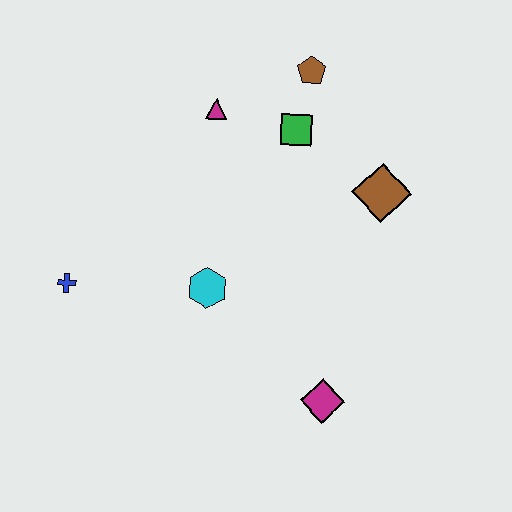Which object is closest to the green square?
The brown pentagon is closest to the green square.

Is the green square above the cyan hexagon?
Yes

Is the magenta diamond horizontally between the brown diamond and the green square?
Yes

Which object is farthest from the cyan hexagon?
The brown pentagon is farthest from the cyan hexagon.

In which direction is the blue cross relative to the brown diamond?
The blue cross is to the left of the brown diamond.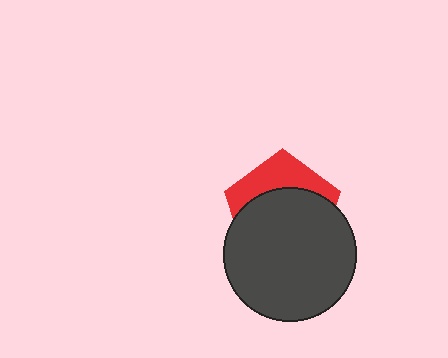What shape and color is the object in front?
The object in front is a dark gray circle.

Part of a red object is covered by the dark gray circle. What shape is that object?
It is a pentagon.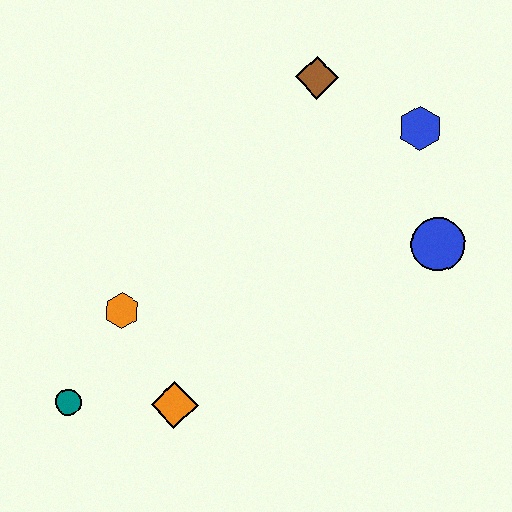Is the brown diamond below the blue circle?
No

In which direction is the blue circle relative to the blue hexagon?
The blue circle is below the blue hexagon.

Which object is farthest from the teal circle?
The blue hexagon is farthest from the teal circle.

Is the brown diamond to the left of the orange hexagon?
No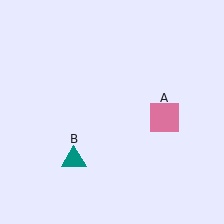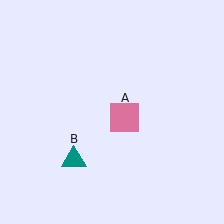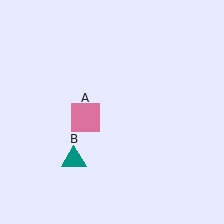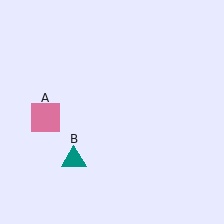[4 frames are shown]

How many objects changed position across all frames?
1 object changed position: pink square (object A).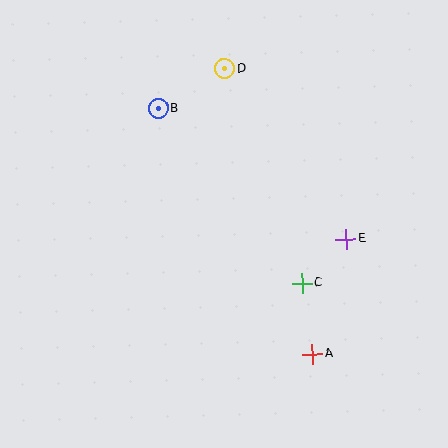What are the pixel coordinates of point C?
Point C is at (302, 283).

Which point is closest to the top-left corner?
Point B is closest to the top-left corner.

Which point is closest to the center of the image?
Point C at (302, 283) is closest to the center.